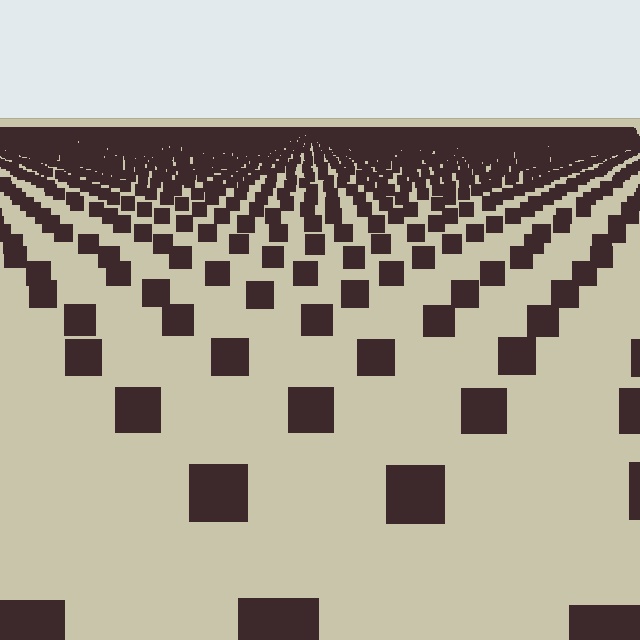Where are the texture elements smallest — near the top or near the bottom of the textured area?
Near the top.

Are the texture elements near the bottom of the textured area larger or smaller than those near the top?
Larger. Near the bottom, elements are closer to the viewer and appear at a bigger on-screen size.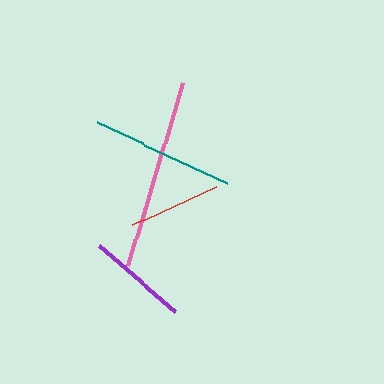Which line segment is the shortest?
The red line is the shortest at approximately 92 pixels.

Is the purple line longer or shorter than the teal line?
The teal line is longer than the purple line.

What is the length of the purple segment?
The purple segment is approximately 100 pixels long.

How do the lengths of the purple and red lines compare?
The purple and red lines are approximately the same length.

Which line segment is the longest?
The pink line is the longest at approximately 191 pixels.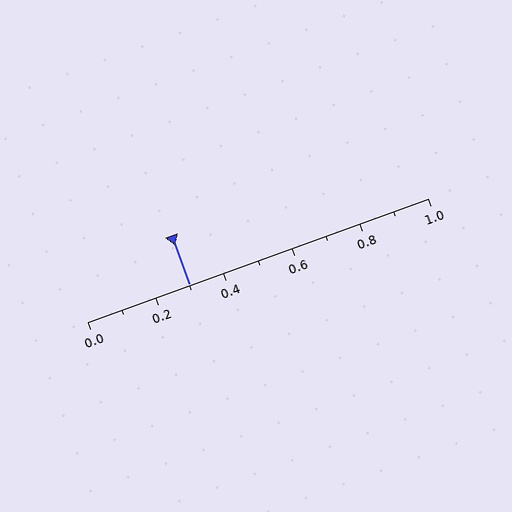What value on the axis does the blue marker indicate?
The marker indicates approximately 0.3.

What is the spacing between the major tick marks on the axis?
The major ticks are spaced 0.2 apart.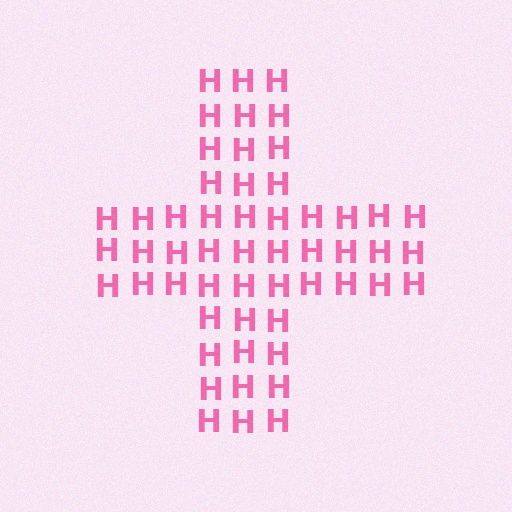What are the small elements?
The small elements are letter H's.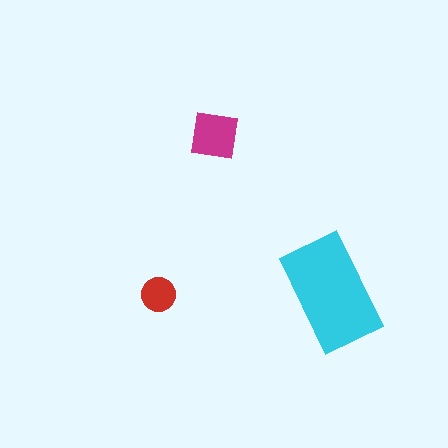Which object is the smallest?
The red circle.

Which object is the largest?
The cyan rectangle.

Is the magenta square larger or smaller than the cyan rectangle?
Smaller.